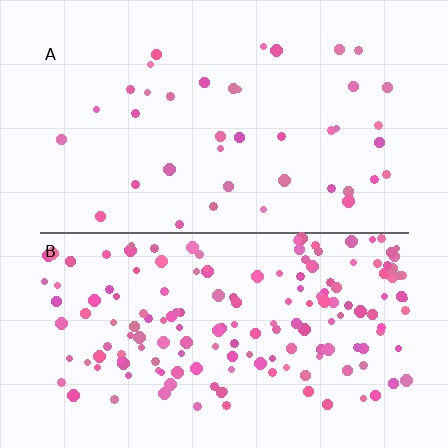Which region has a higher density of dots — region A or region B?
B (the bottom).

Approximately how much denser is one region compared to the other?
Approximately 4.1× — region B over region A.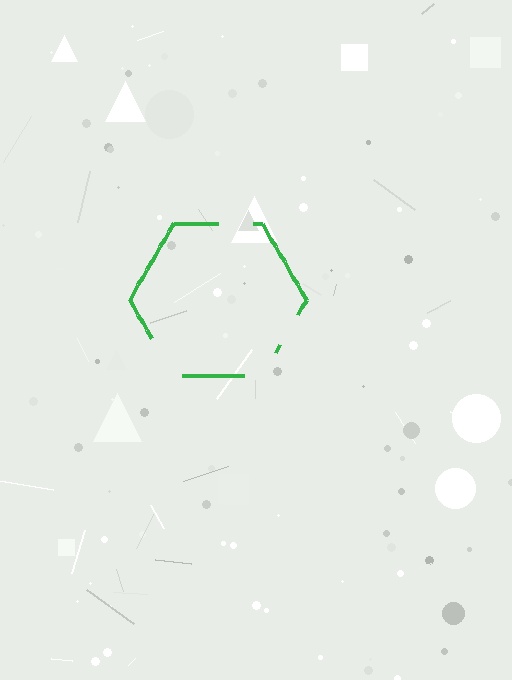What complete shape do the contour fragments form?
The contour fragments form a hexagon.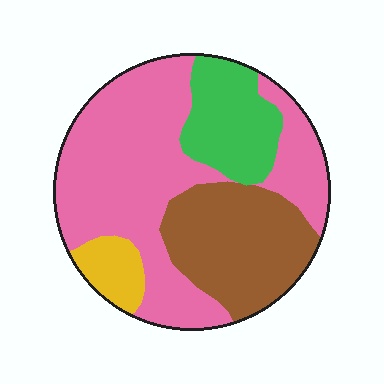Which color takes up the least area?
Yellow, at roughly 5%.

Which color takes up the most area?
Pink, at roughly 50%.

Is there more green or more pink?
Pink.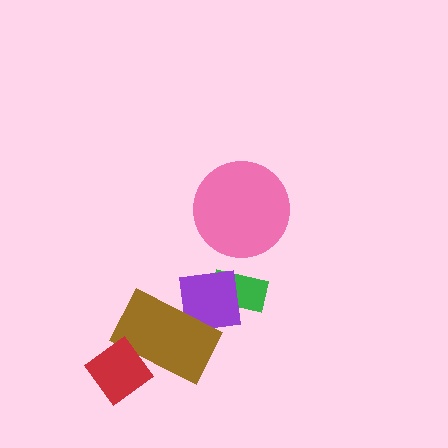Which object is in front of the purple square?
The brown rectangle is in front of the purple square.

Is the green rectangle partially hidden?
Yes, it is partially covered by another shape.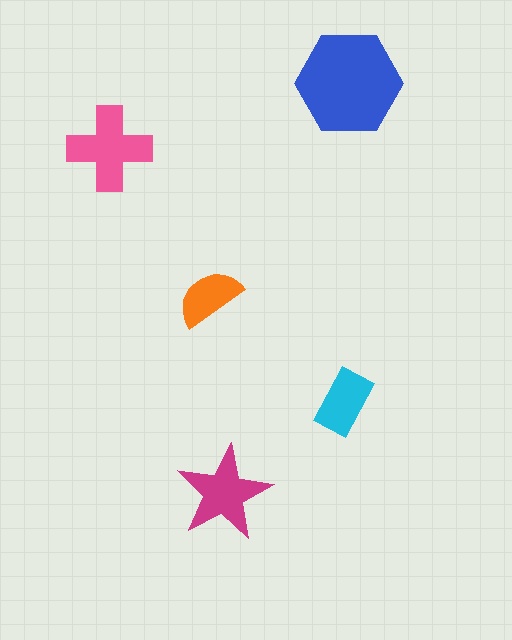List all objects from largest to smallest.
The blue hexagon, the pink cross, the magenta star, the cyan rectangle, the orange semicircle.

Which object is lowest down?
The magenta star is bottommost.